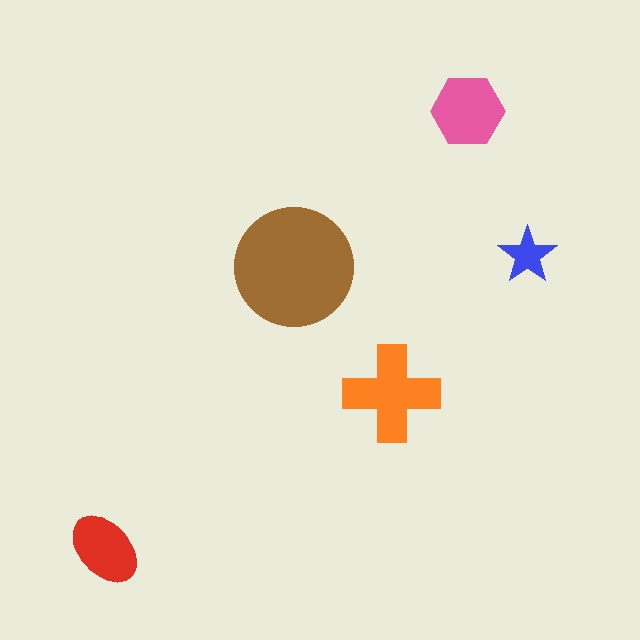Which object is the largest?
The brown circle.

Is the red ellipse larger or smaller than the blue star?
Larger.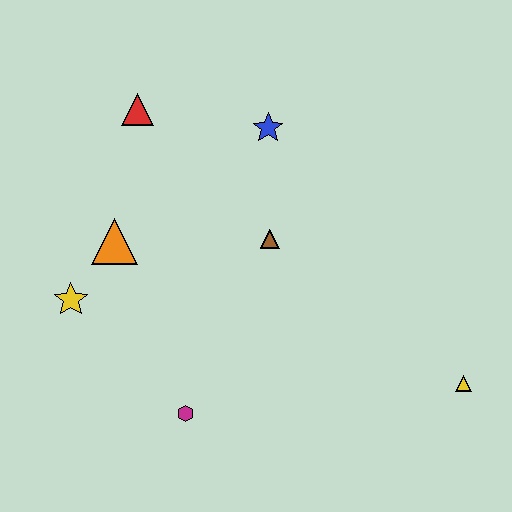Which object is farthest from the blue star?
The yellow triangle is farthest from the blue star.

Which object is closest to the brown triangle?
The blue star is closest to the brown triangle.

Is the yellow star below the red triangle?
Yes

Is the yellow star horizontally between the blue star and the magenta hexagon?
No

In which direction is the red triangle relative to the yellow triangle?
The red triangle is to the left of the yellow triangle.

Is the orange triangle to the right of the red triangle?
No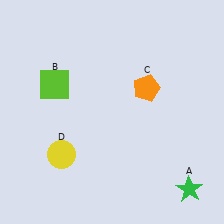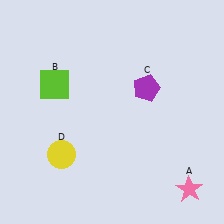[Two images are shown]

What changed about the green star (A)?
In Image 1, A is green. In Image 2, it changed to pink.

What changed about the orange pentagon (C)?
In Image 1, C is orange. In Image 2, it changed to purple.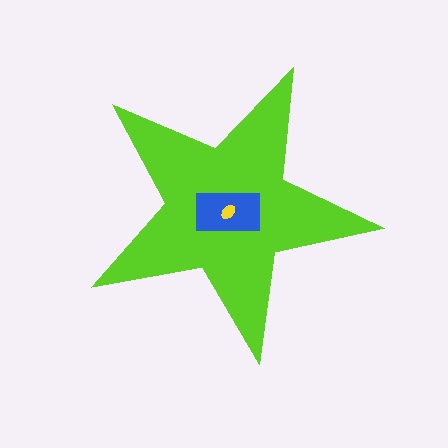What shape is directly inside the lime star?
The blue rectangle.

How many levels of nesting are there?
3.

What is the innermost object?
The yellow ellipse.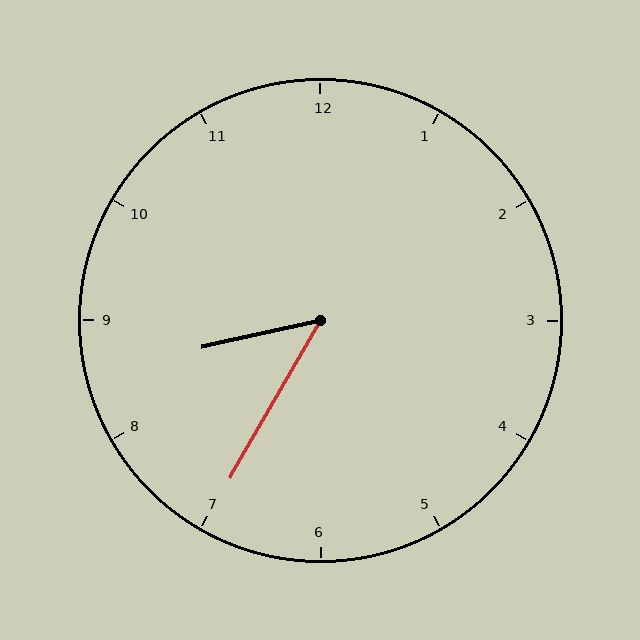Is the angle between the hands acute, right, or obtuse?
It is acute.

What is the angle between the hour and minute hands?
Approximately 48 degrees.